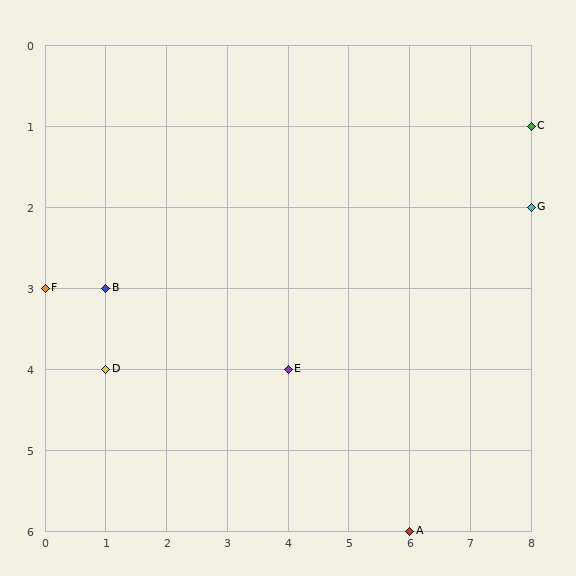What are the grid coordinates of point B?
Point B is at grid coordinates (1, 3).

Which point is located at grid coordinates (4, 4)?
Point E is at (4, 4).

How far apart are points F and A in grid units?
Points F and A are 6 columns and 3 rows apart (about 6.7 grid units diagonally).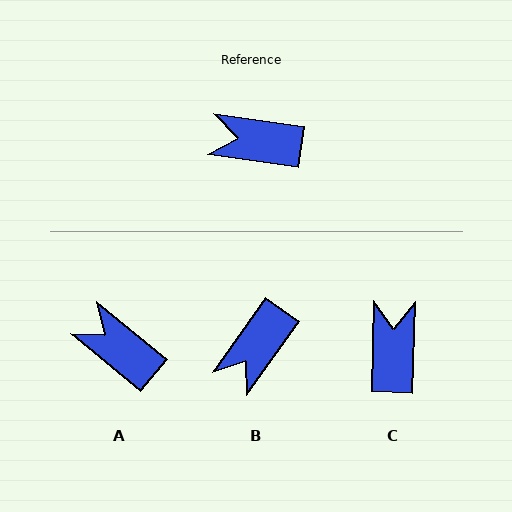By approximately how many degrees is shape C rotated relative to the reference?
Approximately 84 degrees clockwise.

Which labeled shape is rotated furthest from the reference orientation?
C, about 84 degrees away.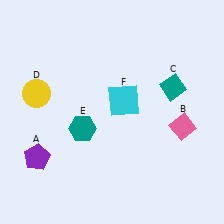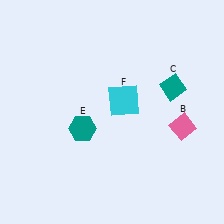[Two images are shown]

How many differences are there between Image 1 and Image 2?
There are 2 differences between the two images.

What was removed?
The purple pentagon (A), the yellow circle (D) were removed in Image 2.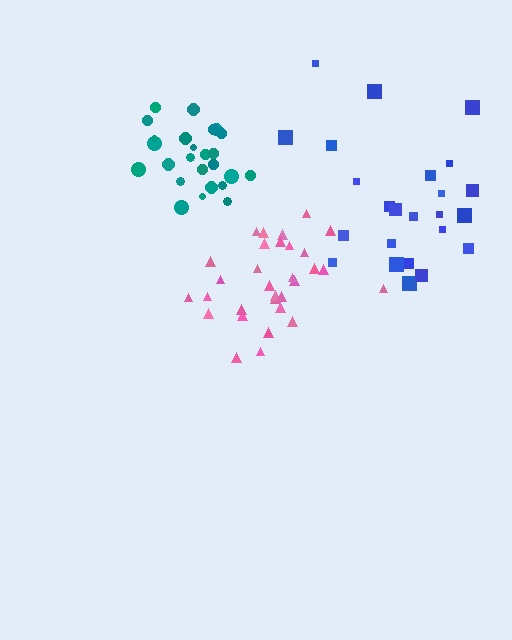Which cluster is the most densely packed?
Pink.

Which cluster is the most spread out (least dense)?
Blue.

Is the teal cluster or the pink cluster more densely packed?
Pink.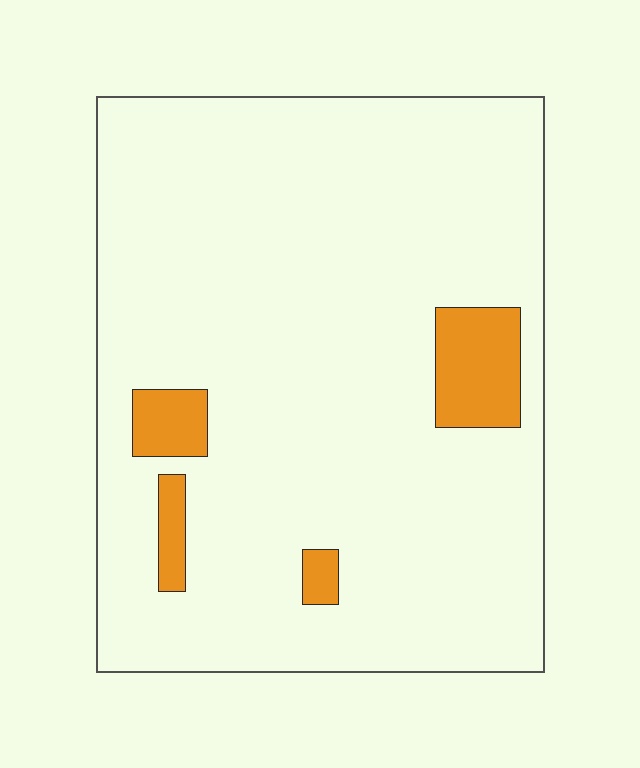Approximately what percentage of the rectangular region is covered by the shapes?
Approximately 10%.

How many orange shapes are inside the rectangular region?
4.